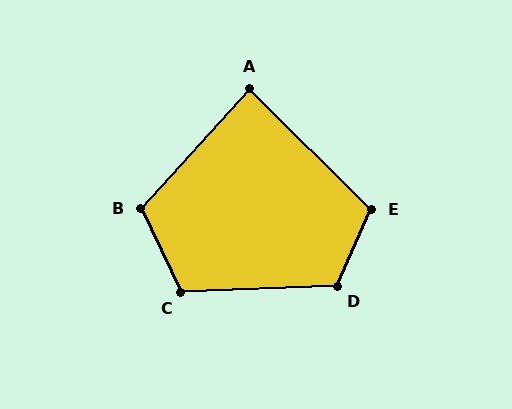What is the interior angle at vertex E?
Approximately 111 degrees (obtuse).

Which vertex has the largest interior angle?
D, at approximately 116 degrees.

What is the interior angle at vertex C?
Approximately 114 degrees (obtuse).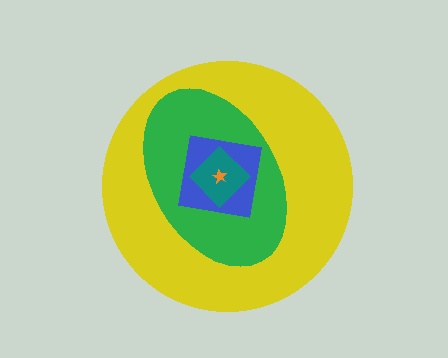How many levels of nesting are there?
5.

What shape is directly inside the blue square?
The teal diamond.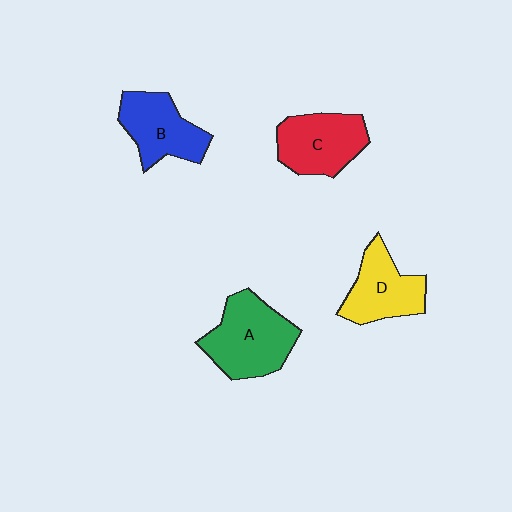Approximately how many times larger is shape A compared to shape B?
Approximately 1.3 times.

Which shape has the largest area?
Shape A (green).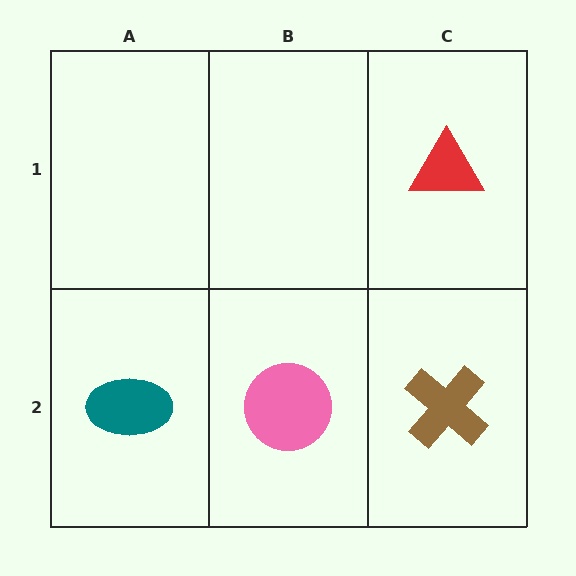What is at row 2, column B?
A pink circle.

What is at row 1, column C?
A red triangle.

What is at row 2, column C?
A brown cross.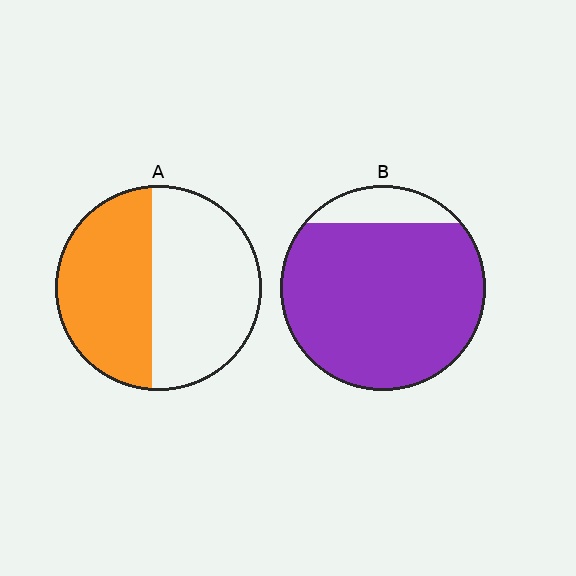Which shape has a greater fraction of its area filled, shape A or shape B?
Shape B.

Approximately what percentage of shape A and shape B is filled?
A is approximately 45% and B is approximately 85%.